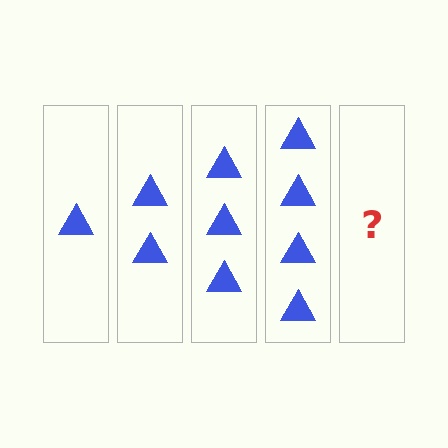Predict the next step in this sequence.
The next step is 5 triangles.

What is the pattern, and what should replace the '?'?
The pattern is that each step adds one more triangle. The '?' should be 5 triangles.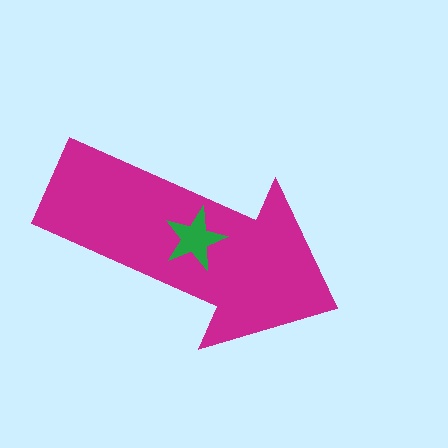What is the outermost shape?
The magenta arrow.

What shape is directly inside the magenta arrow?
The green star.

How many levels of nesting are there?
2.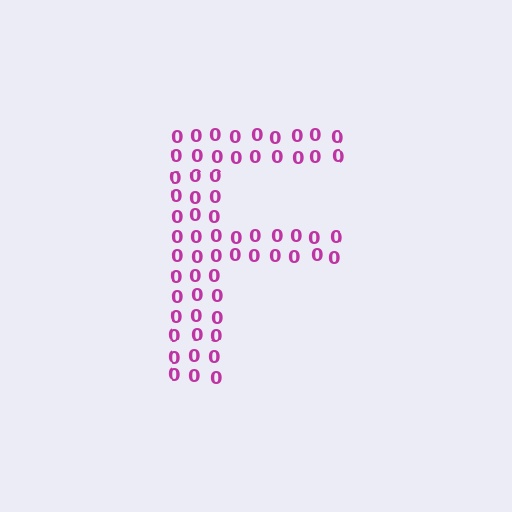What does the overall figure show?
The overall figure shows the letter F.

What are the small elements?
The small elements are digit 0's.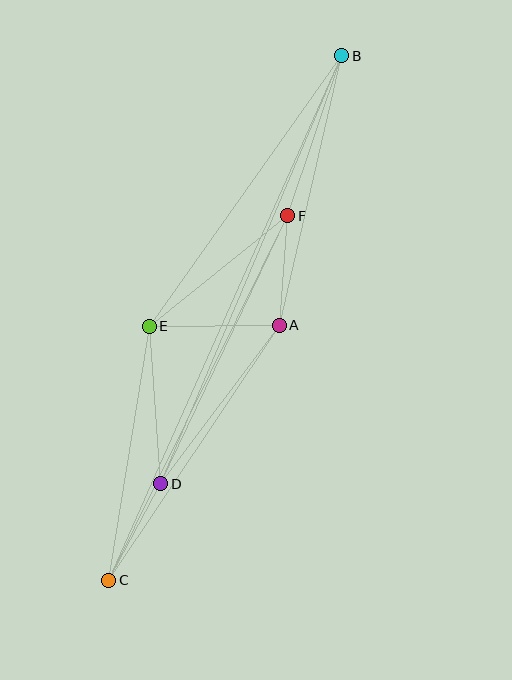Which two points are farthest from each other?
Points B and C are farthest from each other.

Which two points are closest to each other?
Points C and D are closest to each other.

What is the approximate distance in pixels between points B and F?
The distance between B and F is approximately 169 pixels.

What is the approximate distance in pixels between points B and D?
The distance between B and D is approximately 465 pixels.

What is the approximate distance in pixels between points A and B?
The distance between A and B is approximately 276 pixels.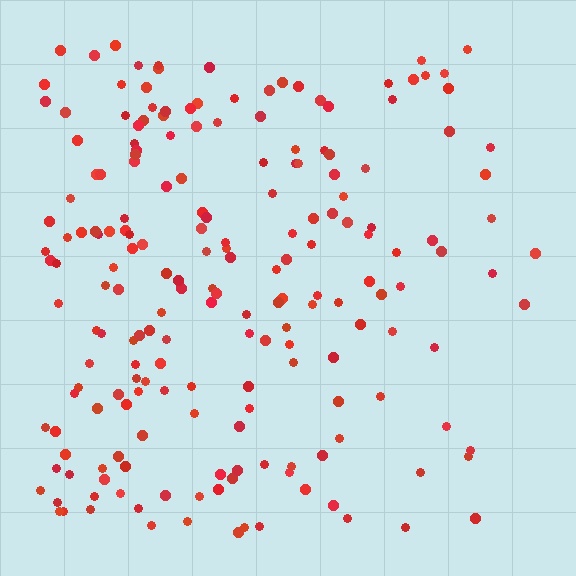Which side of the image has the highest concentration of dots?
The left.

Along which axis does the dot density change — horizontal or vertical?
Horizontal.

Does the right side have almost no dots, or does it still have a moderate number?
Still a moderate number, just noticeably fewer than the left.